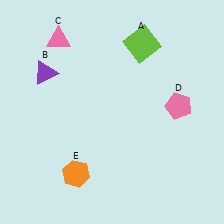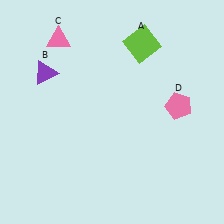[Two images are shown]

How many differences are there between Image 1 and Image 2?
There is 1 difference between the two images.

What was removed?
The orange hexagon (E) was removed in Image 2.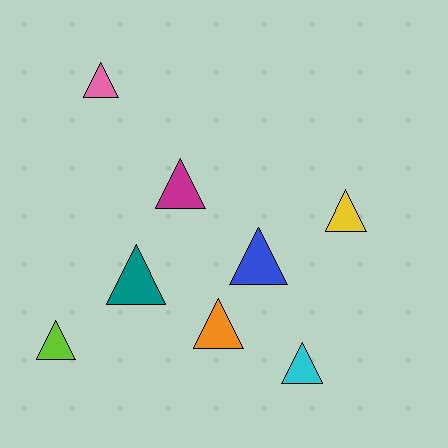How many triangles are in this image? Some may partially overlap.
There are 8 triangles.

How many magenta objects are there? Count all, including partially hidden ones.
There is 1 magenta object.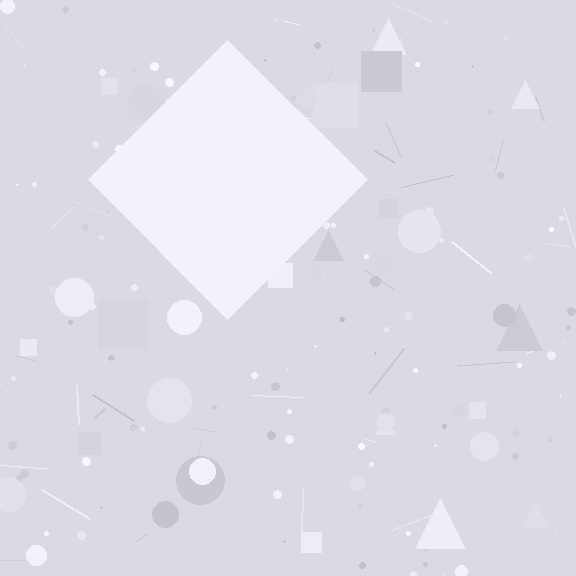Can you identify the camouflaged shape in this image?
The camouflaged shape is a diamond.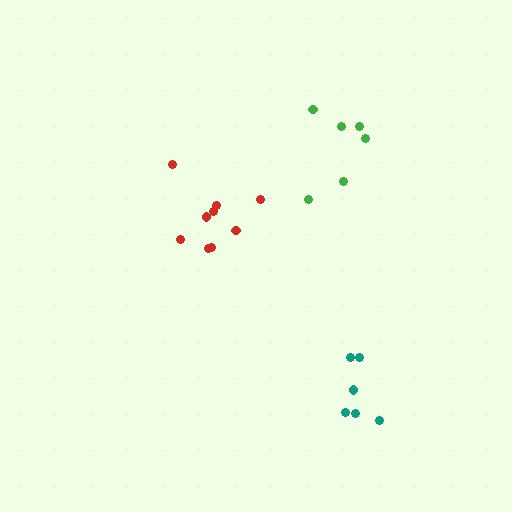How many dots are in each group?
Group 1: 9 dots, Group 2: 6 dots, Group 3: 6 dots (21 total).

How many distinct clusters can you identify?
There are 3 distinct clusters.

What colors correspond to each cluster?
The clusters are colored: red, teal, green.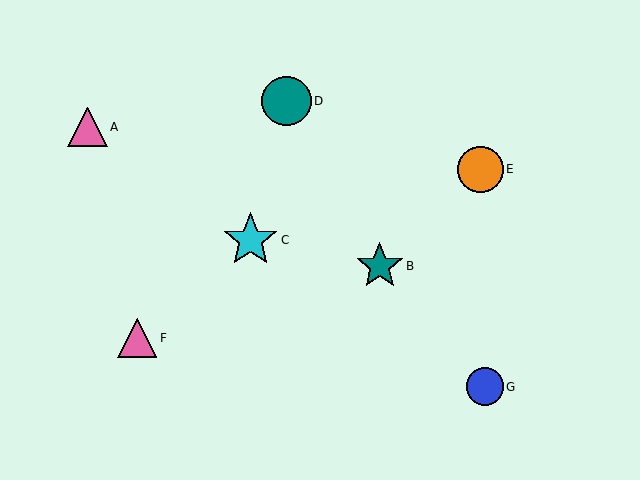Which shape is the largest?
The cyan star (labeled C) is the largest.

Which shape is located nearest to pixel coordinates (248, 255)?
The cyan star (labeled C) at (251, 240) is nearest to that location.